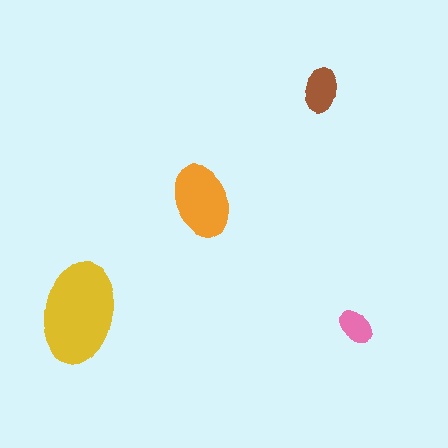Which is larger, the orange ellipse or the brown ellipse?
The orange one.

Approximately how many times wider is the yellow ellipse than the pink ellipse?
About 2.5 times wider.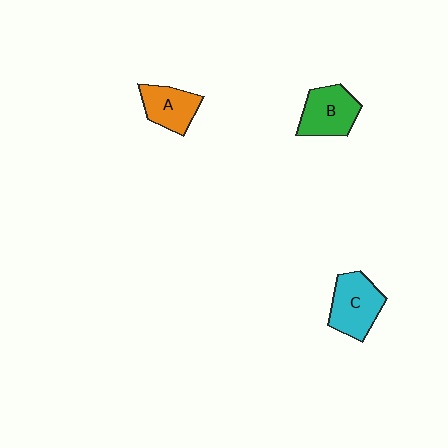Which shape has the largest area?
Shape C (cyan).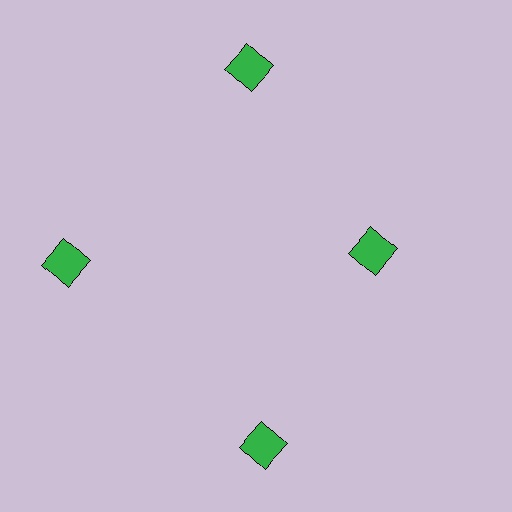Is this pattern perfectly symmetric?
No. The 4 green squares are arranged in a ring, but one element near the 3 o'clock position is pulled inward toward the center, breaking the 4-fold rotational symmetry.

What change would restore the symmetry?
The symmetry would be restored by moving it outward, back onto the ring so that all 4 squares sit at equal angles and equal distance from the center.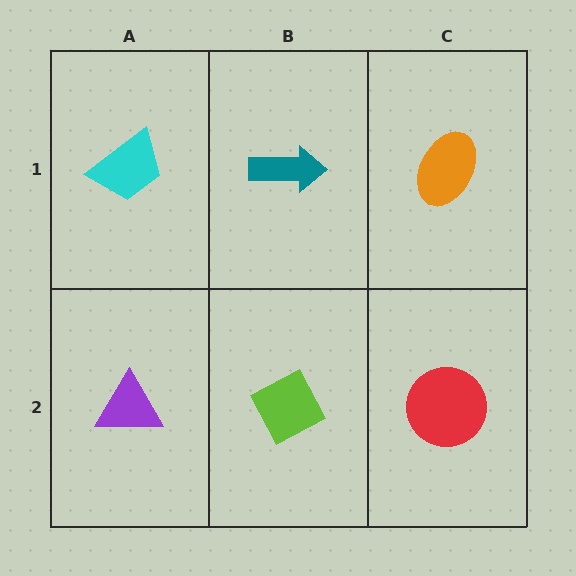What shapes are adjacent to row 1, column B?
A lime diamond (row 2, column B), a cyan trapezoid (row 1, column A), an orange ellipse (row 1, column C).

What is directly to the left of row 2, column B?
A purple triangle.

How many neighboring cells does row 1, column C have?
2.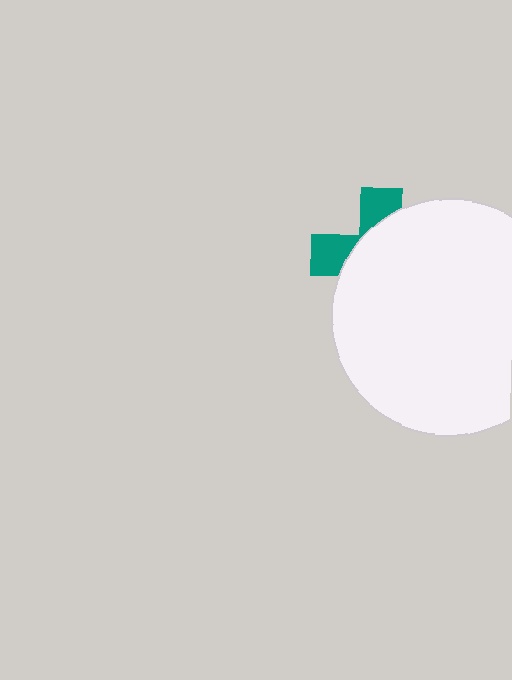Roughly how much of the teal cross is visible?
A small part of it is visible (roughly 31%).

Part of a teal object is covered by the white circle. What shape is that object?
It is a cross.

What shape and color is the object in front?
The object in front is a white circle.